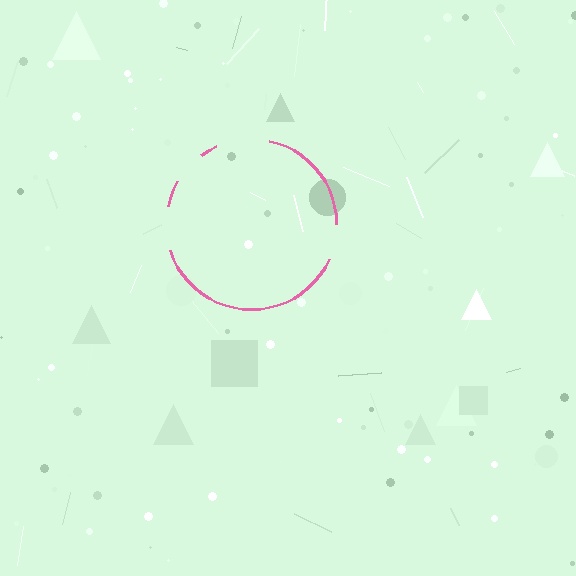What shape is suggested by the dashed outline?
The dashed outline suggests a circle.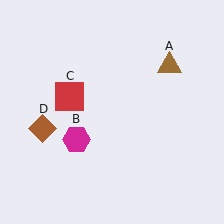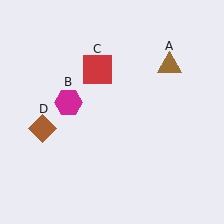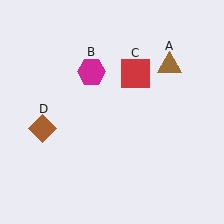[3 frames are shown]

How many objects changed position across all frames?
2 objects changed position: magenta hexagon (object B), red square (object C).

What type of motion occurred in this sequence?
The magenta hexagon (object B), red square (object C) rotated clockwise around the center of the scene.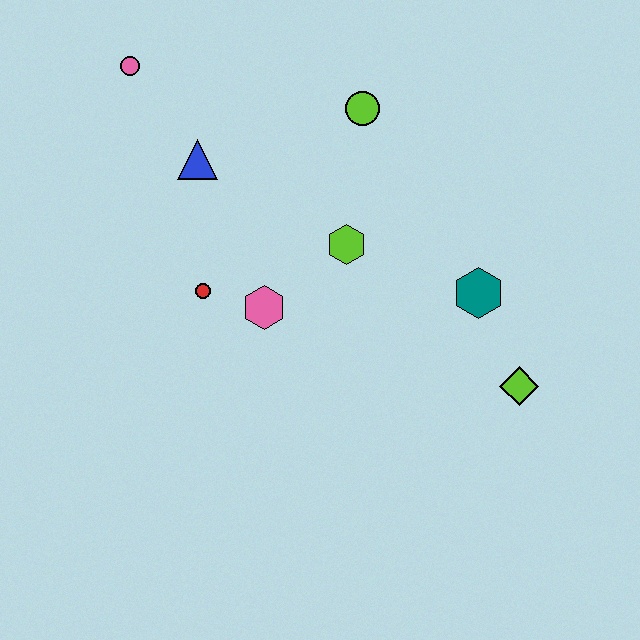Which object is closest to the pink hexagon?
The red circle is closest to the pink hexagon.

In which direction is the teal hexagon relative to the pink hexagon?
The teal hexagon is to the right of the pink hexagon.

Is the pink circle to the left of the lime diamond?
Yes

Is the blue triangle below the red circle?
No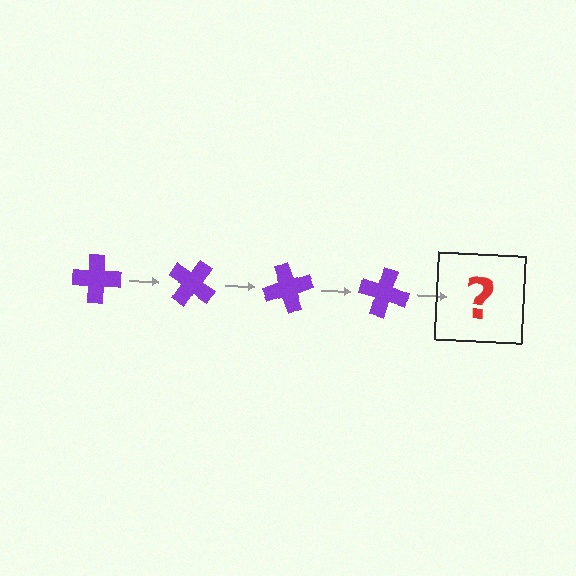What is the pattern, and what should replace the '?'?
The pattern is that the cross rotates 35 degrees each step. The '?' should be a purple cross rotated 140 degrees.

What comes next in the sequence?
The next element should be a purple cross rotated 140 degrees.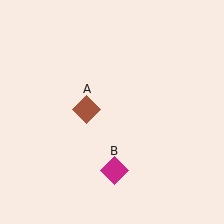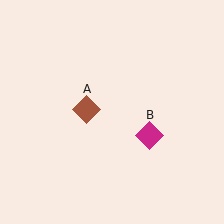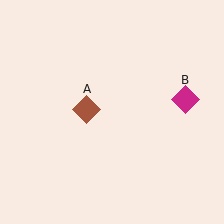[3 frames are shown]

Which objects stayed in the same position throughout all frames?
Brown diamond (object A) remained stationary.